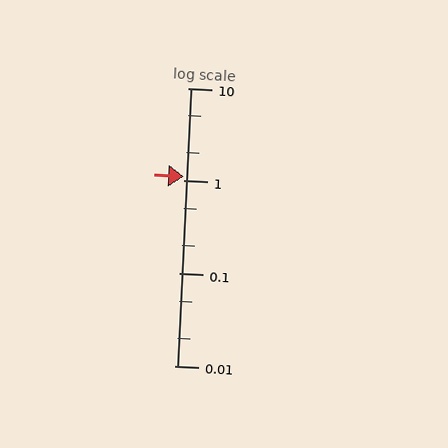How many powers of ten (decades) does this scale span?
The scale spans 3 decades, from 0.01 to 10.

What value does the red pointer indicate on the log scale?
The pointer indicates approximately 1.1.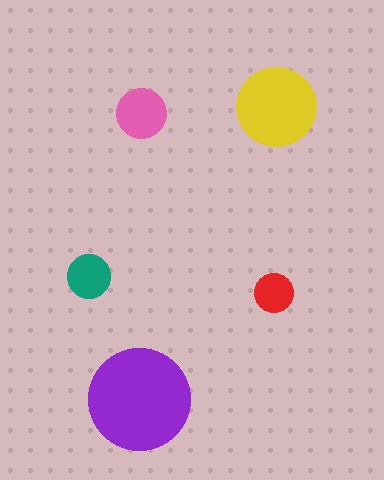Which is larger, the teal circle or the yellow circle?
The yellow one.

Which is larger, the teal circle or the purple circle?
The purple one.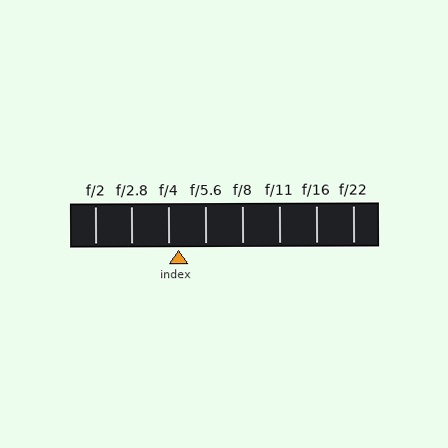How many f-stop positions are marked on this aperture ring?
There are 8 f-stop positions marked.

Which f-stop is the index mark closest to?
The index mark is closest to f/4.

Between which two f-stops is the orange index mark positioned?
The index mark is between f/4 and f/5.6.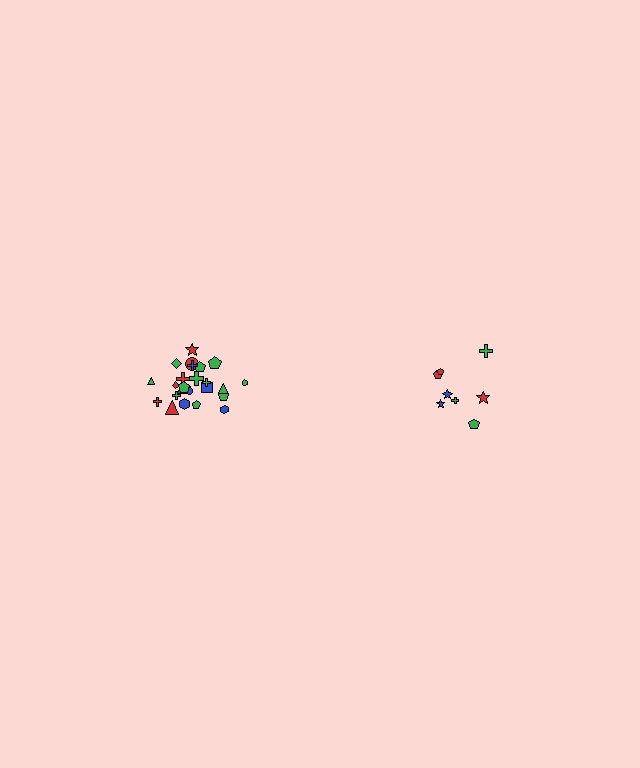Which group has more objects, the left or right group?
The left group.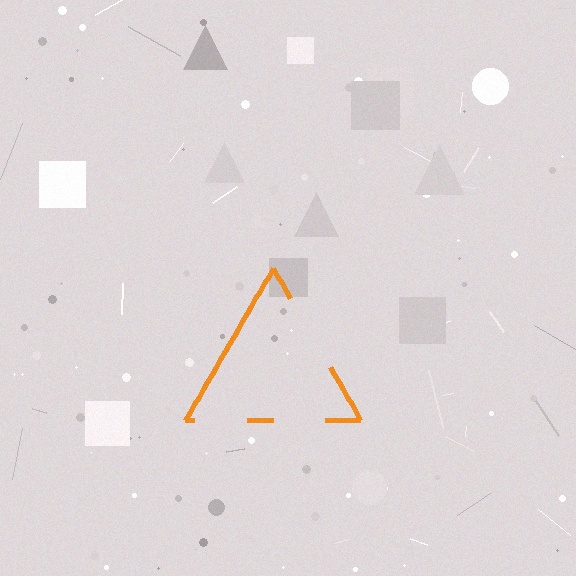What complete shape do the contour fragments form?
The contour fragments form a triangle.